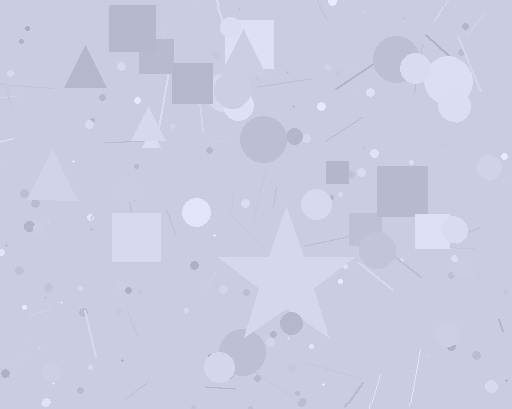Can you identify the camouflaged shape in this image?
The camouflaged shape is a star.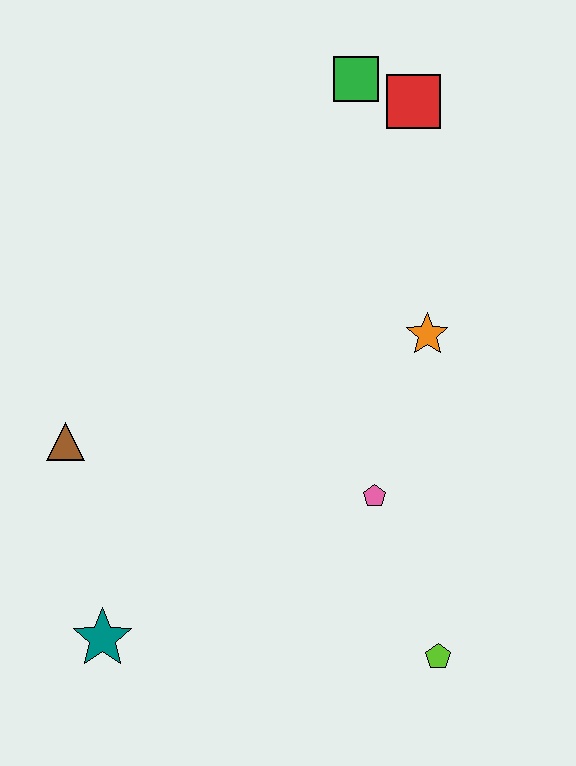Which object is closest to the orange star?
The pink pentagon is closest to the orange star.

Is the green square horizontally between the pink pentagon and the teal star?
Yes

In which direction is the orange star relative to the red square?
The orange star is below the red square.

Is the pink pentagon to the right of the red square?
No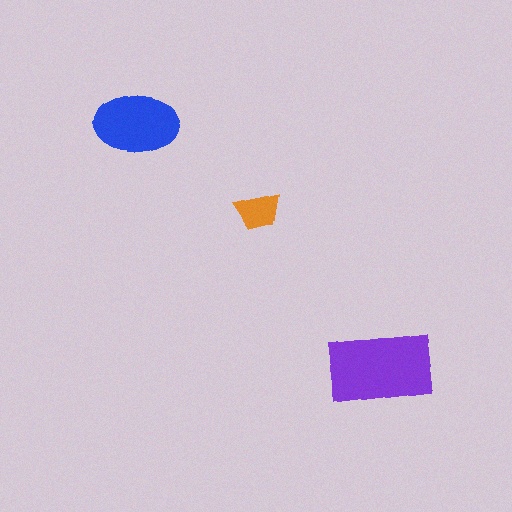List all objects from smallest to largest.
The orange trapezoid, the blue ellipse, the purple rectangle.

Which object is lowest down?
The purple rectangle is bottommost.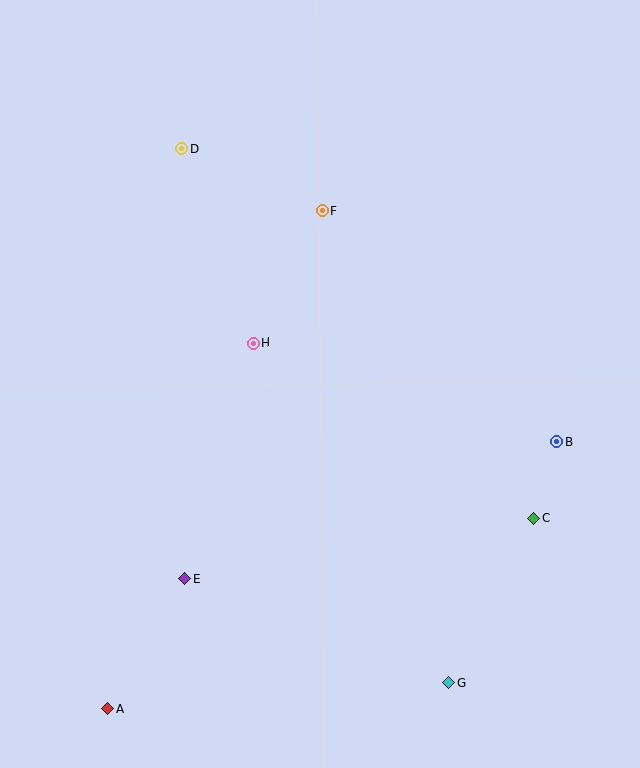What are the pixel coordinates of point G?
Point G is at (449, 683).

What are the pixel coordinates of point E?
Point E is at (185, 579).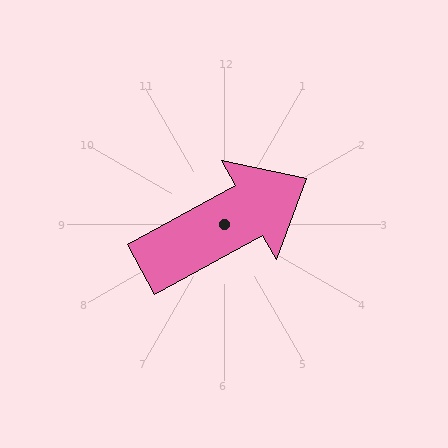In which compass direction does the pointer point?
Northeast.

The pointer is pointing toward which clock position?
Roughly 2 o'clock.